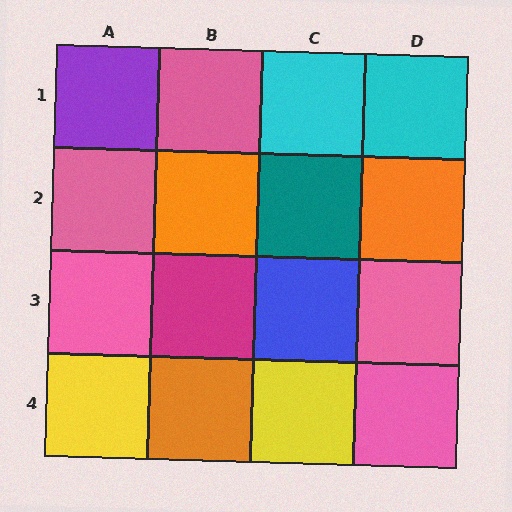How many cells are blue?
1 cell is blue.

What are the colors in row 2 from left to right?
Pink, orange, teal, orange.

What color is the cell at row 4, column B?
Orange.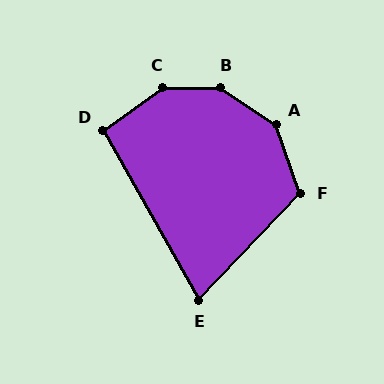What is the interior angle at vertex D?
Approximately 96 degrees (obtuse).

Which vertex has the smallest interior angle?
E, at approximately 73 degrees.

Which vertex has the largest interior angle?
B, at approximately 146 degrees.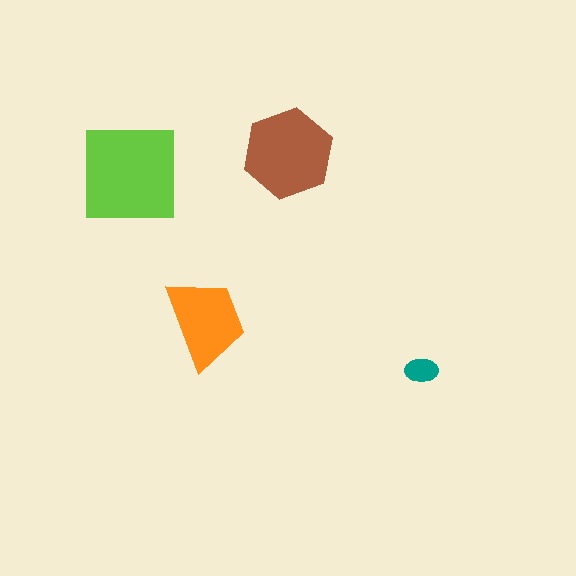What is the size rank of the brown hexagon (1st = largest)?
2nd.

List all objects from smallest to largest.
The teal ellipse, the orange trapezoid, the brown hexagon, the lime square.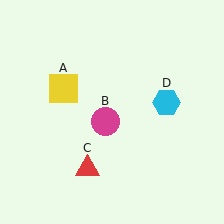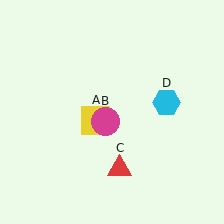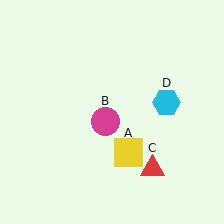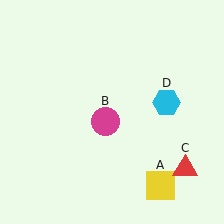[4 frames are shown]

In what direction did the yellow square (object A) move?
The yellow square (object A) moved down and to the right.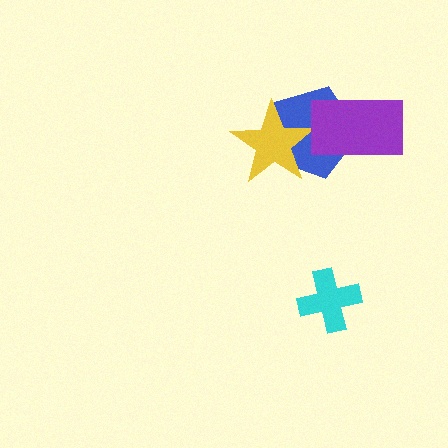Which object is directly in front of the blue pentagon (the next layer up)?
The yellow star is directly in front of the blue pentagon.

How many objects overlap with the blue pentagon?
2 objects overlap with the blue pentagon.